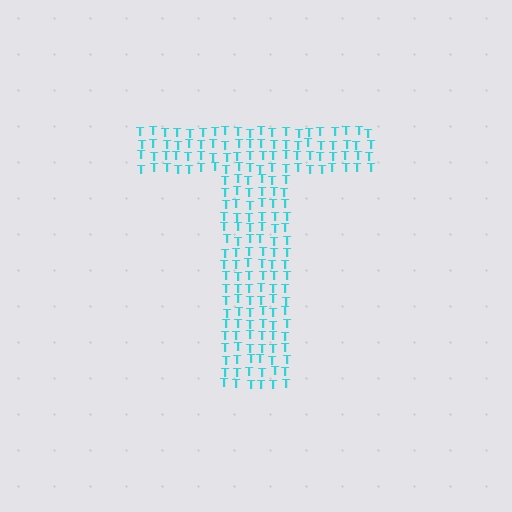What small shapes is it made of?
It is made of small letter T's.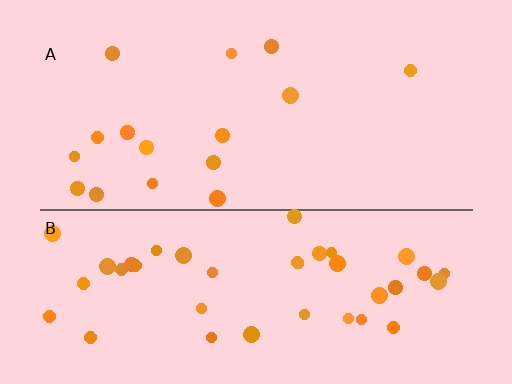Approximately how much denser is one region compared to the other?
Approximately 2.5× — region B over region A.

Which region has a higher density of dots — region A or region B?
B (the bottom).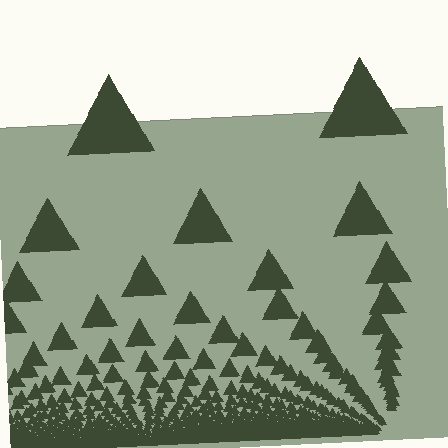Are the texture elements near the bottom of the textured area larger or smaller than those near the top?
Smaller. The gradient is inverted — elements near the bottom are smaller and denser.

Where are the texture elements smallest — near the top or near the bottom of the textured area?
Near the bottom.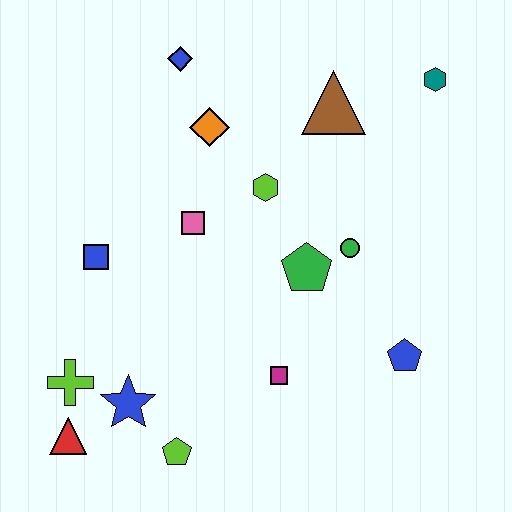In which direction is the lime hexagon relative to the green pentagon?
The lime hexagon is above the green pentagon.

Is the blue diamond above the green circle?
Yes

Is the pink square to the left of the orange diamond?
Yes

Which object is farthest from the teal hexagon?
The red triangle is farthest from the teal hexagon.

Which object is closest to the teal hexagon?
The brown triangle is closest to the teal hexagon.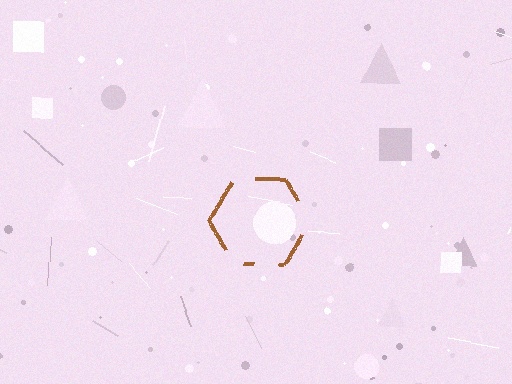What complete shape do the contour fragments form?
The contour fragments form a hexagon.